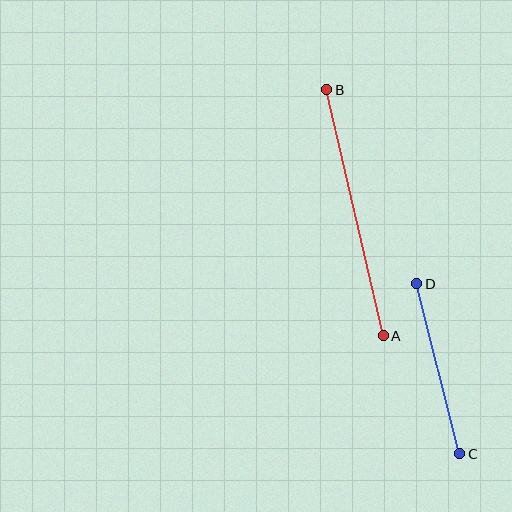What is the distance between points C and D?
The distance is approximately 175 pixels.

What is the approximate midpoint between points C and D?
The midpoint is at approximately (438, 369) pixels.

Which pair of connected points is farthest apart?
Points A and B are farthest apart.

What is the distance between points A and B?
The distance is approximately 253 pixels.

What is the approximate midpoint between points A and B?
The midpoint is at approximately (355, 213) pixels.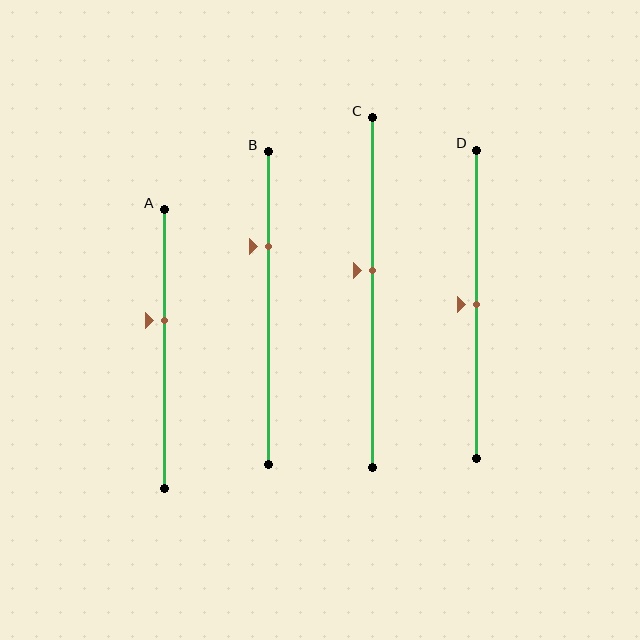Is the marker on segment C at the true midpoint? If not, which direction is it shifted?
No, the marker on segment C is shifted upward by about 6% of the segment length.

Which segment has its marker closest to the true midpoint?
Segment D has its marker closest to the true midpoint.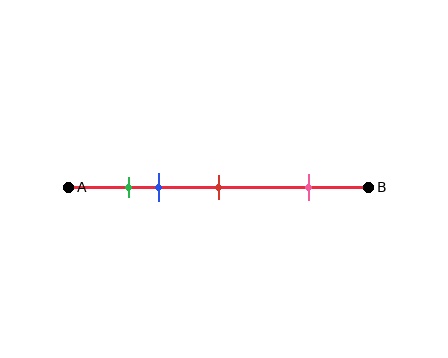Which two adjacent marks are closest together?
The green and blue marks are the closest adjacent pair.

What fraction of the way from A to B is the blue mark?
The blue mark is approximately 30% (0.3) of the way from A to B.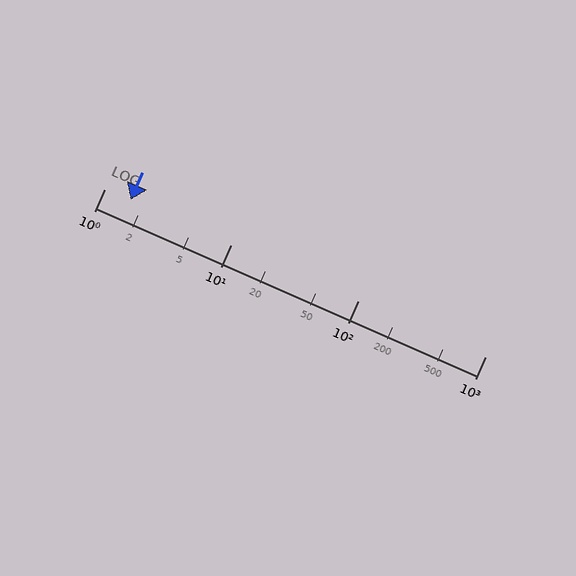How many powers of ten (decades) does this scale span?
The scale spans 3 decades, from 1 to 1000.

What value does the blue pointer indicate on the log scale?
The pointer indicates approximately 1.6.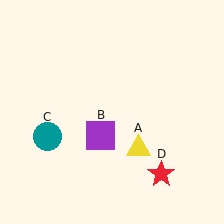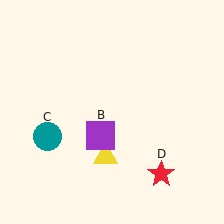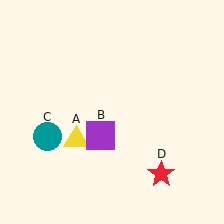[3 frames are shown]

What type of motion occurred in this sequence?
The yellow triangle (object A) rotated clockwise around the center of the scene.